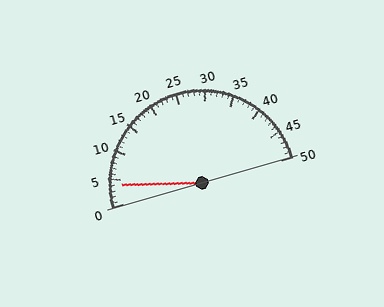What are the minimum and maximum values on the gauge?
The gauge ranges from 0 to 50.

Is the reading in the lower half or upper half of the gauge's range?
The reading is in the lower half of the range (0 to 50).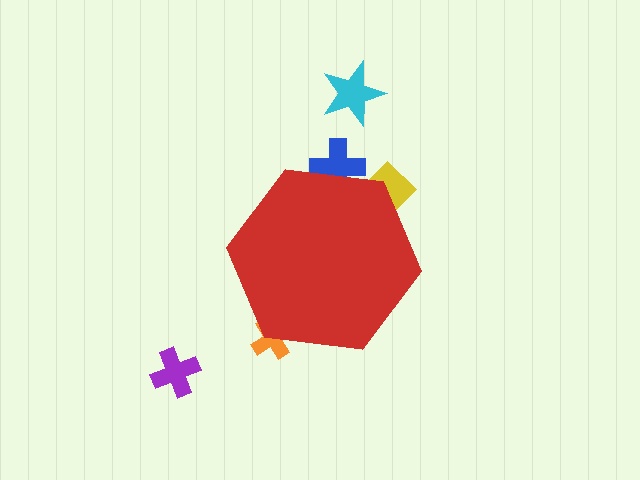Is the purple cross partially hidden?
No, the purple cross is fully visible.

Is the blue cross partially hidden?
Yes, the blue cross is partially hidden behind the red hexagon.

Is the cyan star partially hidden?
No, the cyan star is fully visible.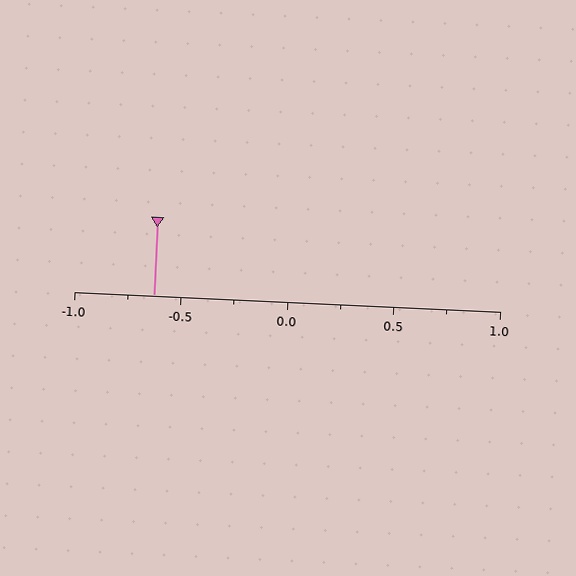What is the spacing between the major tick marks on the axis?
The major ticks are spaced 0.5 apart.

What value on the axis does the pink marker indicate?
The marker indicates approximately -0.62.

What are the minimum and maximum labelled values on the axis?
The axis runs from -1.0 to 1.0.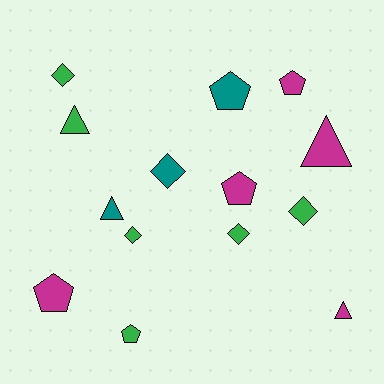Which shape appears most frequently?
Pentagon, with 5 objects.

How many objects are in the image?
There are 14 objects.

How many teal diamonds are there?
There is 1 teal diamond.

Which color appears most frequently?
Green, with 6 objects.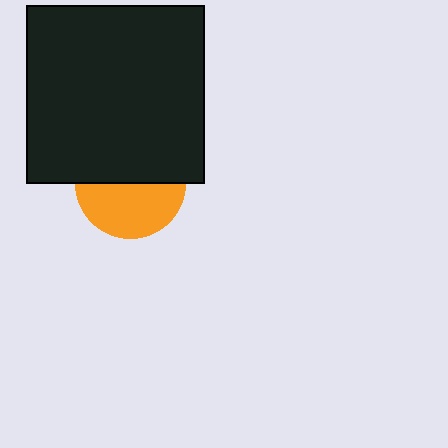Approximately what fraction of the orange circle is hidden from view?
Roughly 50% of the orange circle is hidden behind the black square.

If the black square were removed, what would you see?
You would see the complete orange circle.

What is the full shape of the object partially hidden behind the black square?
The partially hidden object is an orange circle.